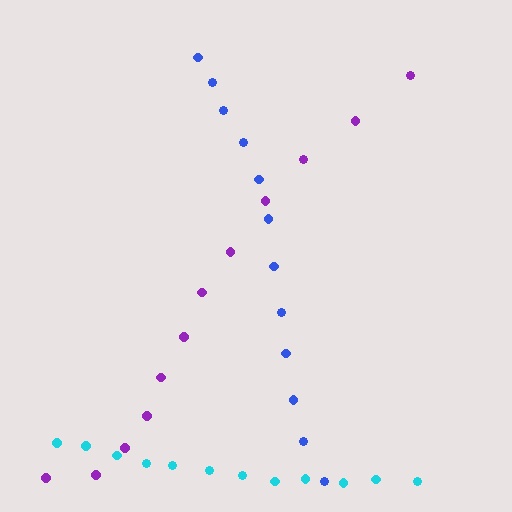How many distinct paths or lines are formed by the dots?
There are 3 distinct paths.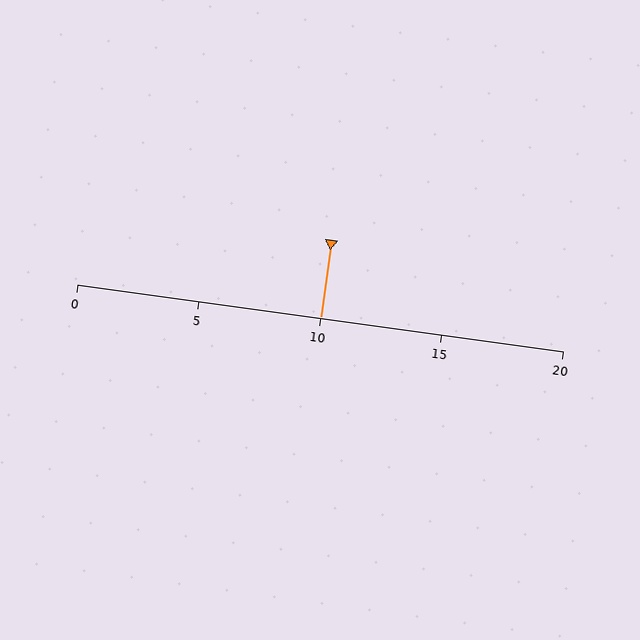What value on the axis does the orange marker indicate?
The marker indicates approximately 10.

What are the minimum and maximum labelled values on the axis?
The axis runs from 0 to 20.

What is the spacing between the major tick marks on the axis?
The major ticks are spaced 5 apart.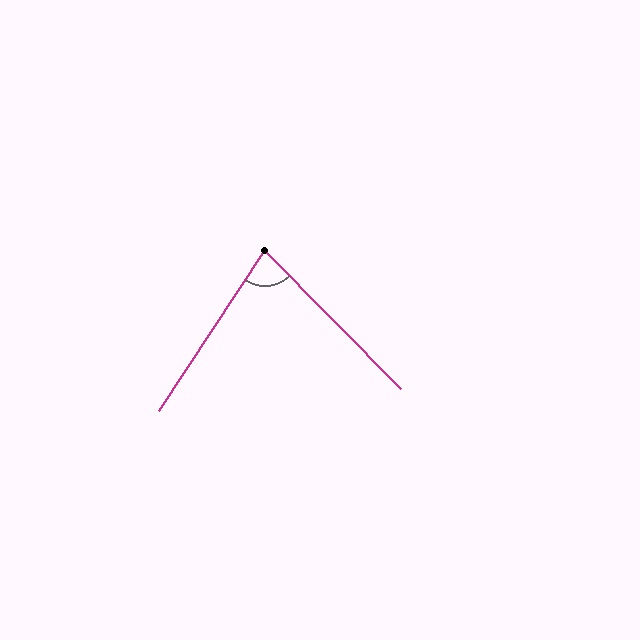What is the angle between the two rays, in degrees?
Approximately 78 degrees.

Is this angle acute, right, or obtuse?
It is acute.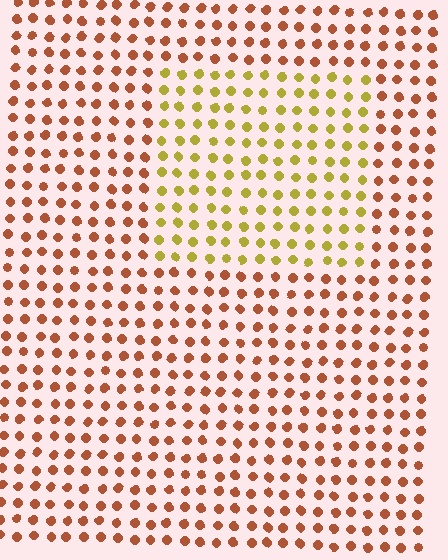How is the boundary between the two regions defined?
The boundary is defined purely by a slight shift in hue (about 43 degrees). Spacing, size, and orientation are identical on both sides.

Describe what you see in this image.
The image is filled with small brown elements in a uniform arrangement. A rectangle-shaped region is visible where the elements are tinted to a slightly different hue, forming a subtle color boundary.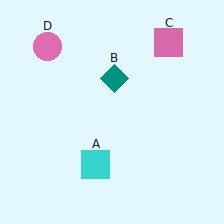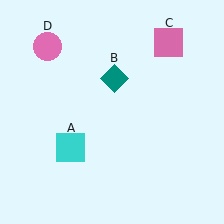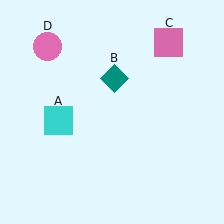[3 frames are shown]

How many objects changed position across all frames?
1 object changed position: cyan square (object A).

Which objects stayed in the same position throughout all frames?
Teal diamond (object B) and pink square (object C) and pink circle (object D) remained stationary.